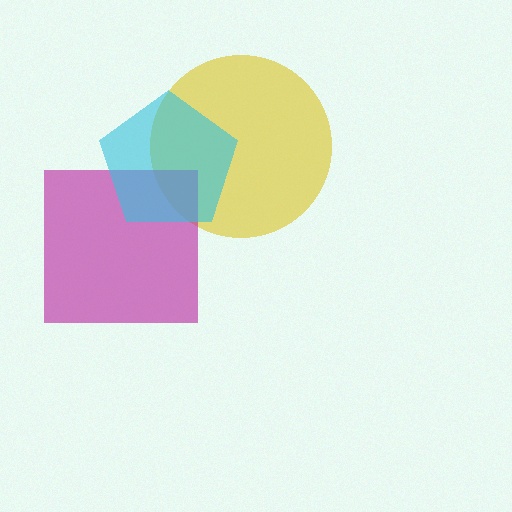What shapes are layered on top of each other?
The layered shapes are: a yellow circle, a magenta square, a cyan pentagon.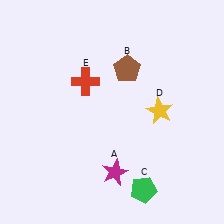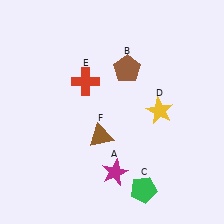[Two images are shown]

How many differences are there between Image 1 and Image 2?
There is 1 difference between the two images.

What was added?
A brown triangle (F) was added in Image 2.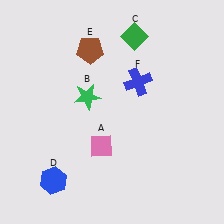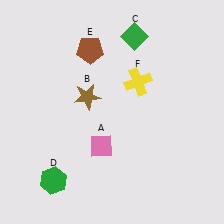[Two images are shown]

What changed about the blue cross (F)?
In Image 1, F is blue. In Image 2, it changed to yellow.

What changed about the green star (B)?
In Image 1, B is green. In Image 2, it changed to brown.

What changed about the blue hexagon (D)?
In Image 1, D is blue. In Image 2, it changed to green.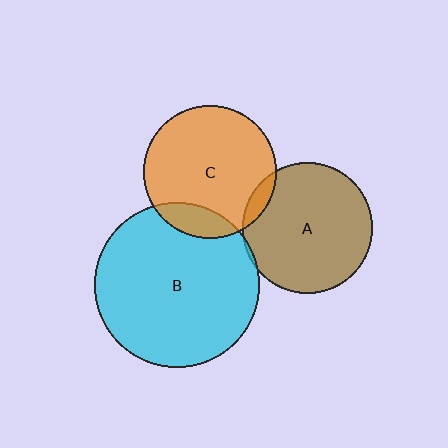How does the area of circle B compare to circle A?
Approximately 1.6 times.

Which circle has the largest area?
Circle B (cyan).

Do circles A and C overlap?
Yes.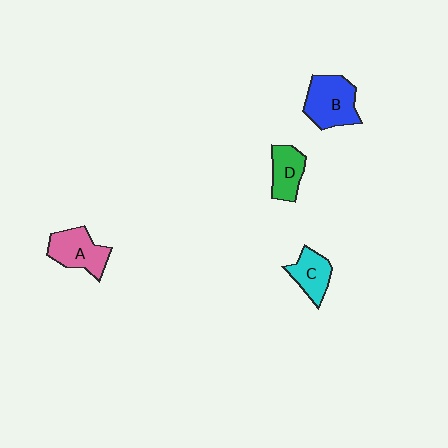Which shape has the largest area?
Shape B (blue).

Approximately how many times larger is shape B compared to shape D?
Approximately 1.5 times.